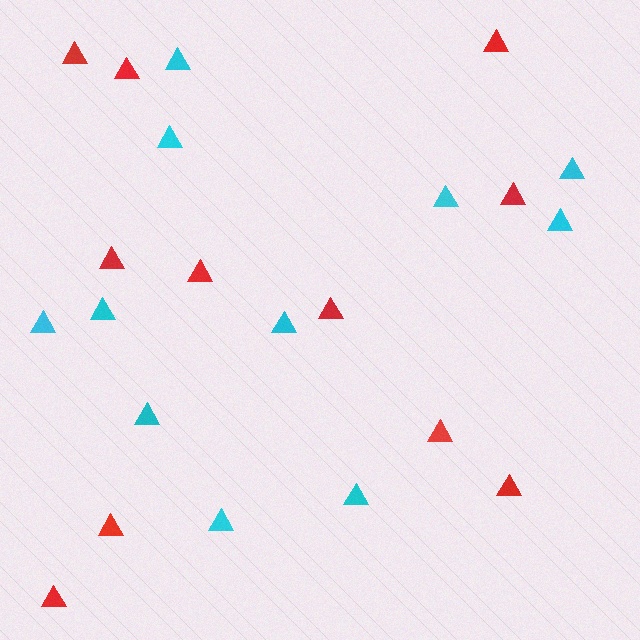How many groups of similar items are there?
There are 2 groups: one group of cyan triangles (11) and one group of red triangles (11).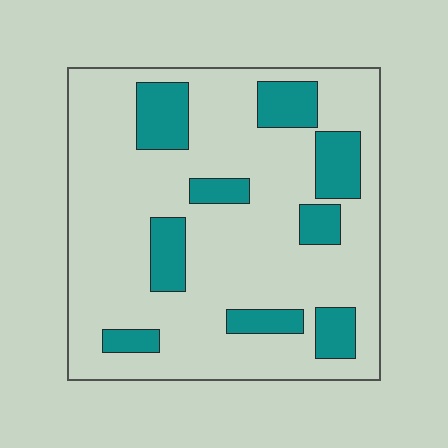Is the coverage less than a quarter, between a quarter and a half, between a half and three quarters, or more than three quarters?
Less than a quarter.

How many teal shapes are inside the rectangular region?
9.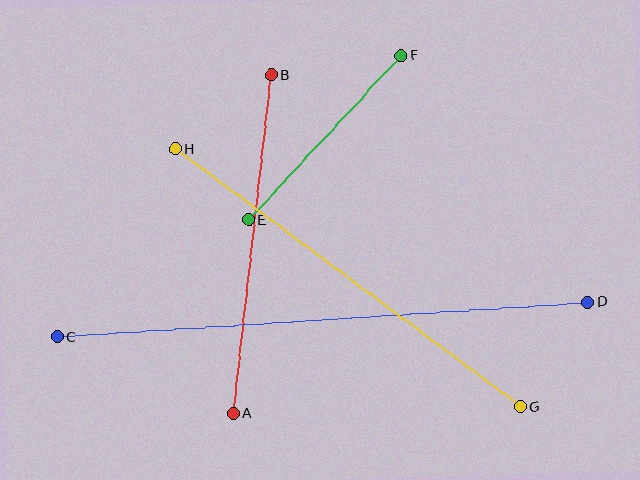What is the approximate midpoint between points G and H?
The midpoint is at approximately (348, 278) pixels.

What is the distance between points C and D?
The distance is approximately 532 pixels.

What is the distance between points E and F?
The distance is approximately 224 pixels.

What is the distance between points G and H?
The distance is approximately 431 pixels.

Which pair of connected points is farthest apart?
Points C and D are farthest apart.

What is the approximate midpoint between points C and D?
The midpoint is at approximately (322, 319) pixels.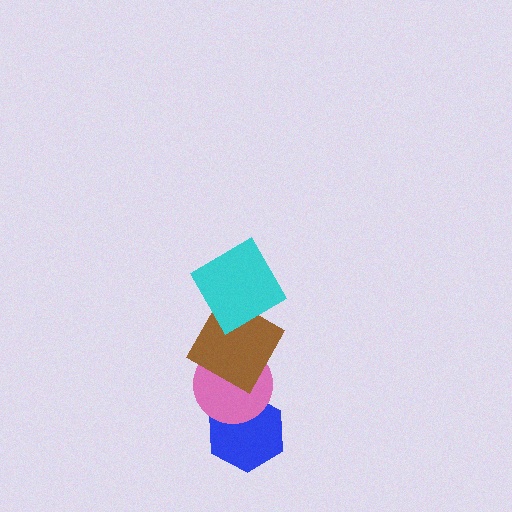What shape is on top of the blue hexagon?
The pink circle is on top of the blue hexagon.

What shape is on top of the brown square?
The cyan diamond is on top of the brown square.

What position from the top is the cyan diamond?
The cyan diamond is 1st from the top.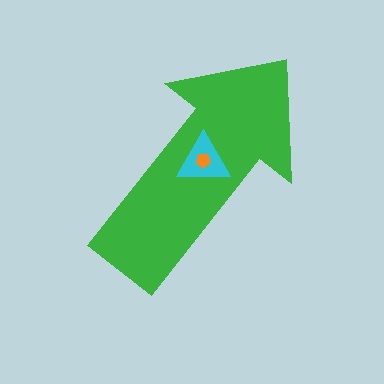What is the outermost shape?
The green arrow.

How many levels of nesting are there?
3.